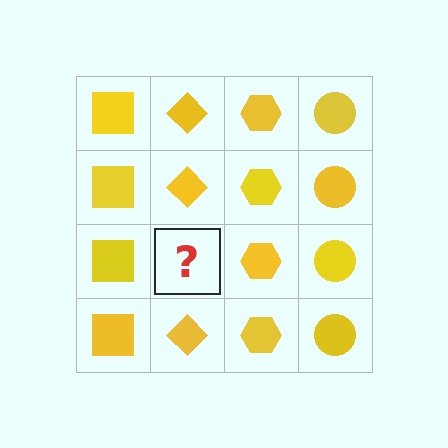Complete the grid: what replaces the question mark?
The question mark should be replaced with a yellow diamond.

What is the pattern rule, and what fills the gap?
The rule is that each column has a consistent shape. The gap should be filled with a yellow diamond.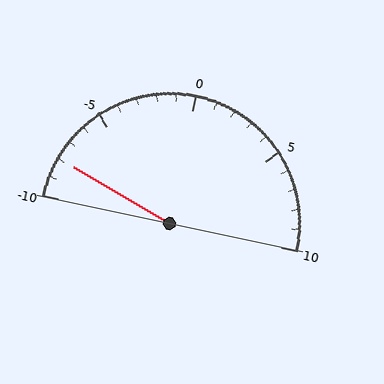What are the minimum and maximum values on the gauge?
The gauge ranges from -10 to 10.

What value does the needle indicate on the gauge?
The needle indicates approximately -8.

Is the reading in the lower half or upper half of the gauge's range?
The reading is in the lower half of the range (-10 to 10).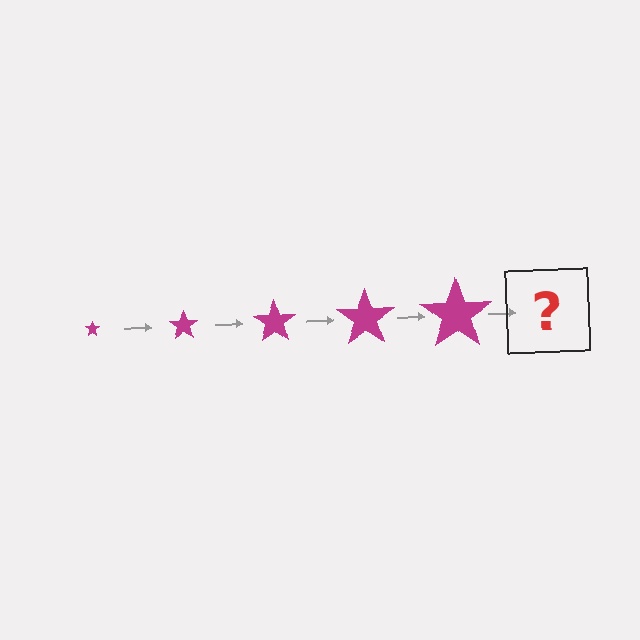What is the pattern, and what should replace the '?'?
The pattern is that the star gets progressively larger each step. The '?' should be a magenta star, larger than the previous one.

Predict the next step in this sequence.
The next step is a magenta star, larger than the previous one.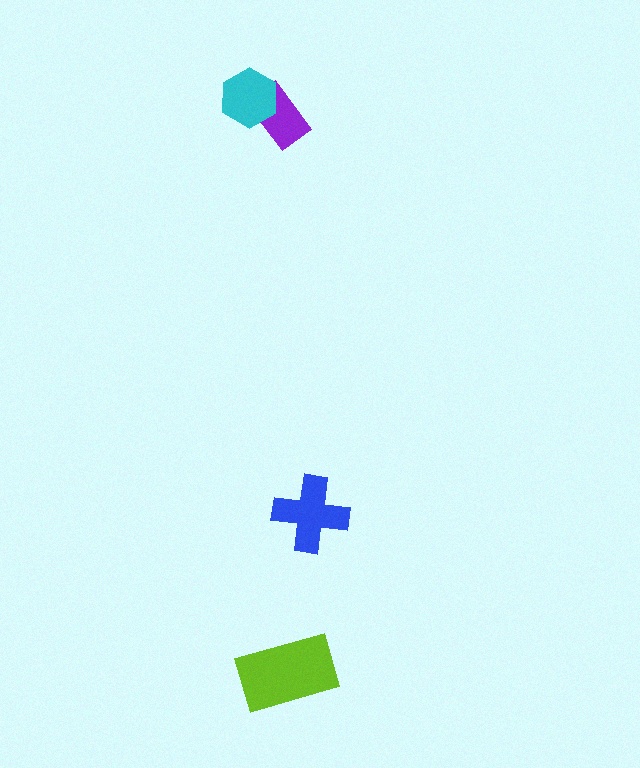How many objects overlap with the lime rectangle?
0 objects overlap with the lime rectangle.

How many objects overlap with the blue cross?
0 objects overlap with the blue cross.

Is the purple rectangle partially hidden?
Yes, it is partially covered by another shape.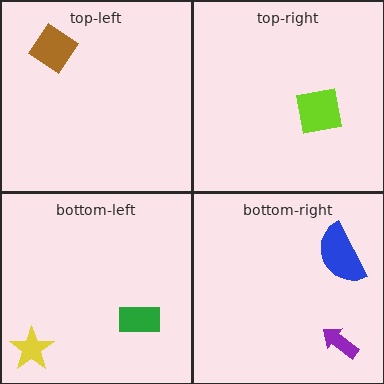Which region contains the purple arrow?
The bottom-right region.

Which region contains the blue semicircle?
The bottom-right region.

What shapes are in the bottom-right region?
The purple arrow, the blue semicircle.